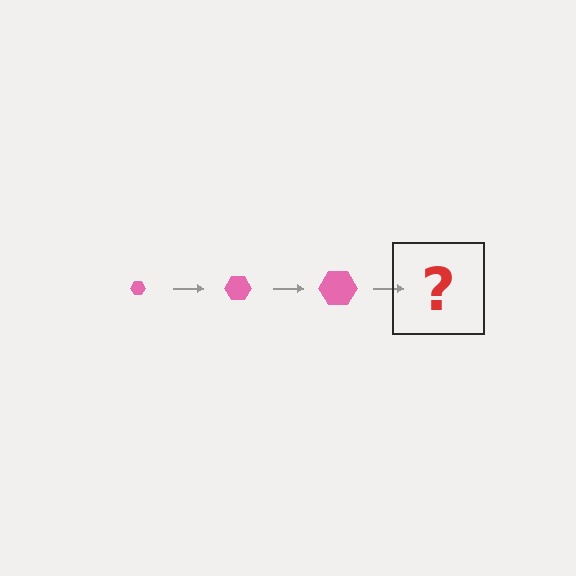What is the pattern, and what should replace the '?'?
The pattern is that the hexagon gets progressively larger each step. The '?' should be a pink hexagon, larger than the previous one.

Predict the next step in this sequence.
The next step is a pink hexagon, larger than the previous one.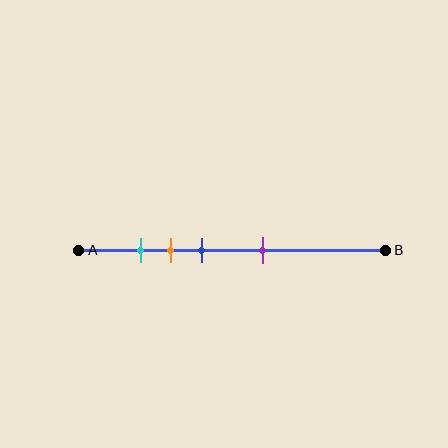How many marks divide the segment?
There are 4 marks dividing the segment.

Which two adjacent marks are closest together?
The cyan and orange marks are the closest adjacent pair.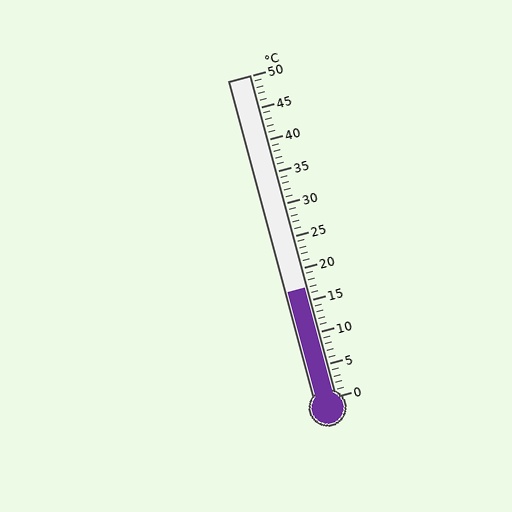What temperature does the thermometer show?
The thermometer shows approximately 17°C.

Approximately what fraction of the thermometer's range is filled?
The thermometer is filled to approximately 35% of its range.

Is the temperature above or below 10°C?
The temperature is above 10°C.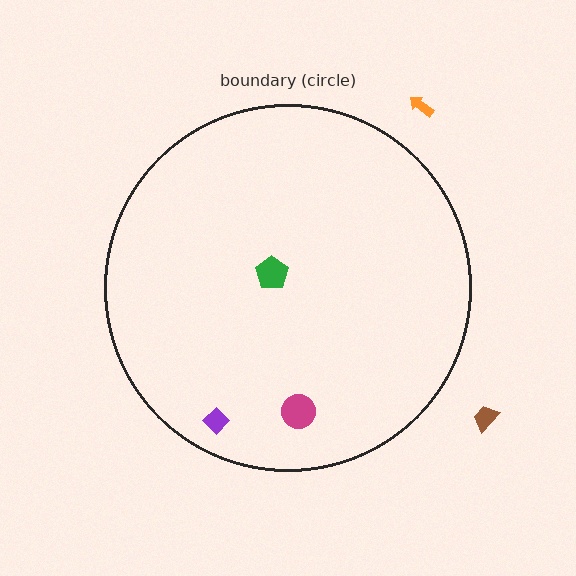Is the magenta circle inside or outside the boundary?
Inside.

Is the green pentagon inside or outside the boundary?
Inside.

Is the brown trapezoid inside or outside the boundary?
Outside.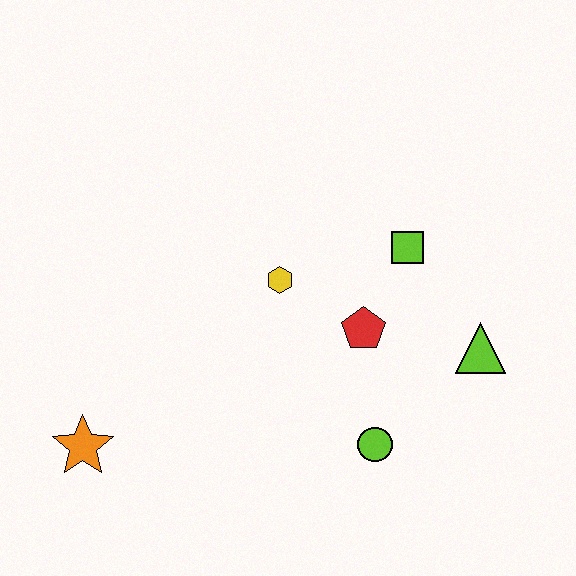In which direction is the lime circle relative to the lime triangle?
The lime circle is to the left of the lime triangle.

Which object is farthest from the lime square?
The orange star is farthest from the lime square.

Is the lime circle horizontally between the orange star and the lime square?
Yes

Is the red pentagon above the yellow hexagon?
No